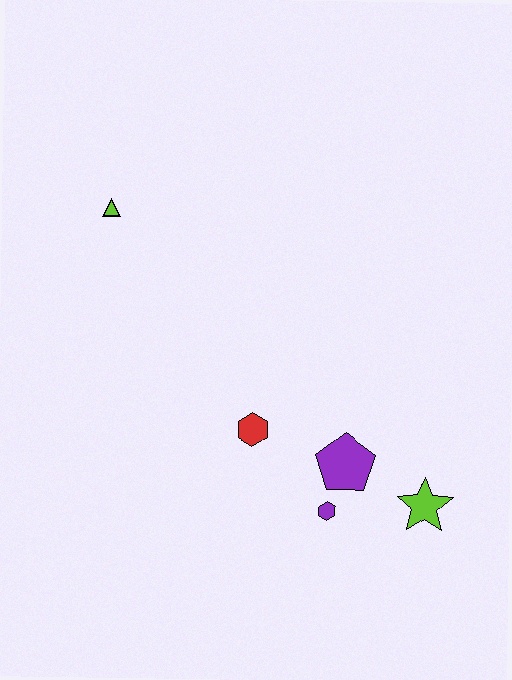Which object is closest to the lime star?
The purple pentagon is closest to the lime star.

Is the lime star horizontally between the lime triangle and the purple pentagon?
No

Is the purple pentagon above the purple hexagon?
Yes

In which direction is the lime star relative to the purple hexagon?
The lime star is to the right of the purple hexagon.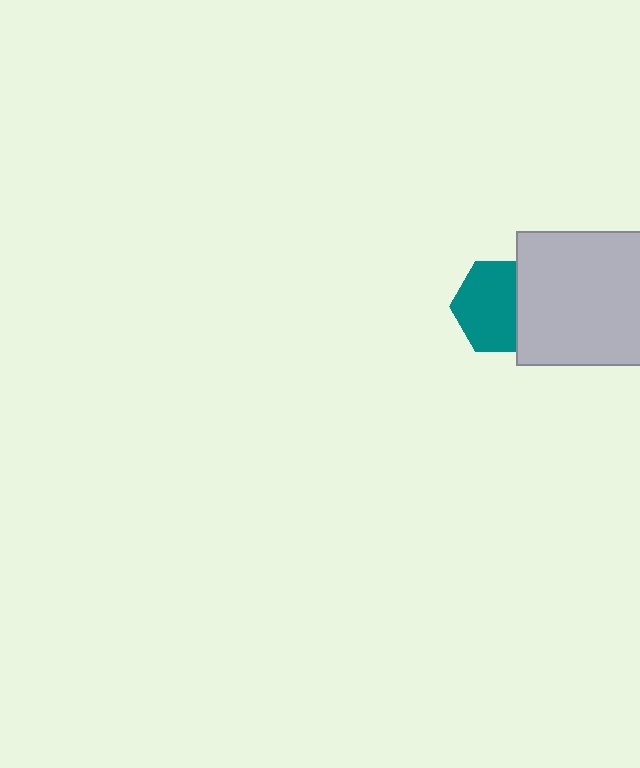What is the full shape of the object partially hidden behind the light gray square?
The partially hidden object is a teal hexagon.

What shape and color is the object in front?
The object in front is a light gray square.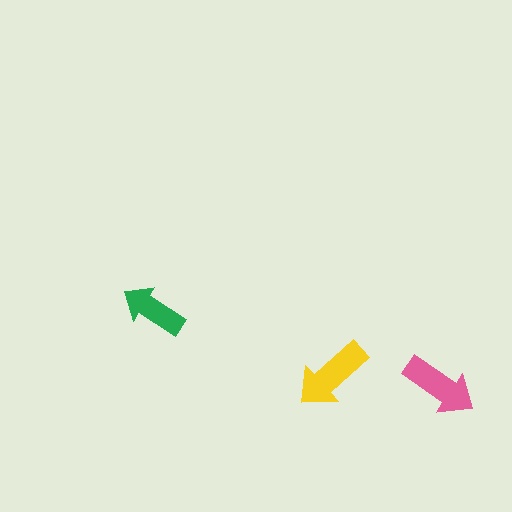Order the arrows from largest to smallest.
the yellow one, the pink one, the green one.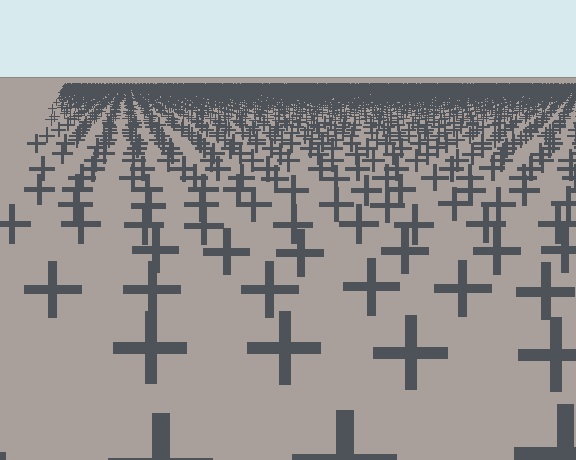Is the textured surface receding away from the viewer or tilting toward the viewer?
The surface is receding away from the viewer. Texture elements get smaller and denser toward the top.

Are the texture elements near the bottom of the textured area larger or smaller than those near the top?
Larger. Near the bottom, elements are closer to the viewer and appear at a bigger on-screen size.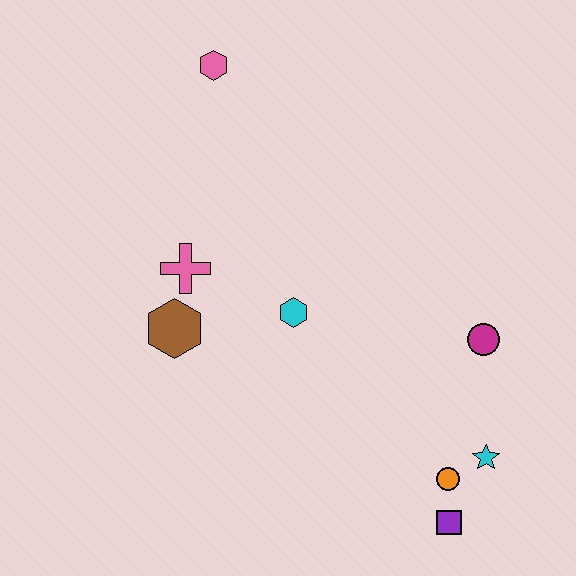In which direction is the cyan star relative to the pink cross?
The cyan star is to the right of the pink cross.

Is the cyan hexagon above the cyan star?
Yes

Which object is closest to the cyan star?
The orange circle is closest to the cyan star.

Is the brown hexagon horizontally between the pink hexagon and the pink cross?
No